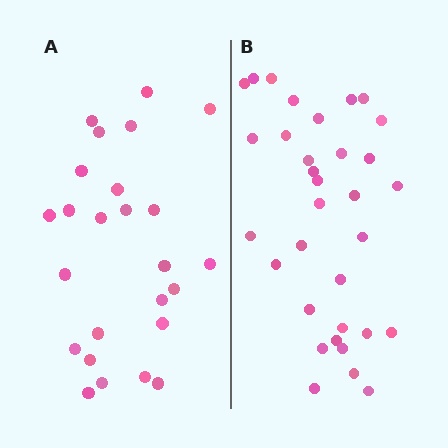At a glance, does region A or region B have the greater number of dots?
Region B (the right region) has more dots.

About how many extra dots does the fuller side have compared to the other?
Region B has roughly 8 or so more dots than region A.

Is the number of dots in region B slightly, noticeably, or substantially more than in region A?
Region B has noticeably more, but not dramatically so. The ratio is roughly 1.3 to 1.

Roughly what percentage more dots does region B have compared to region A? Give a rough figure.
About 30% more.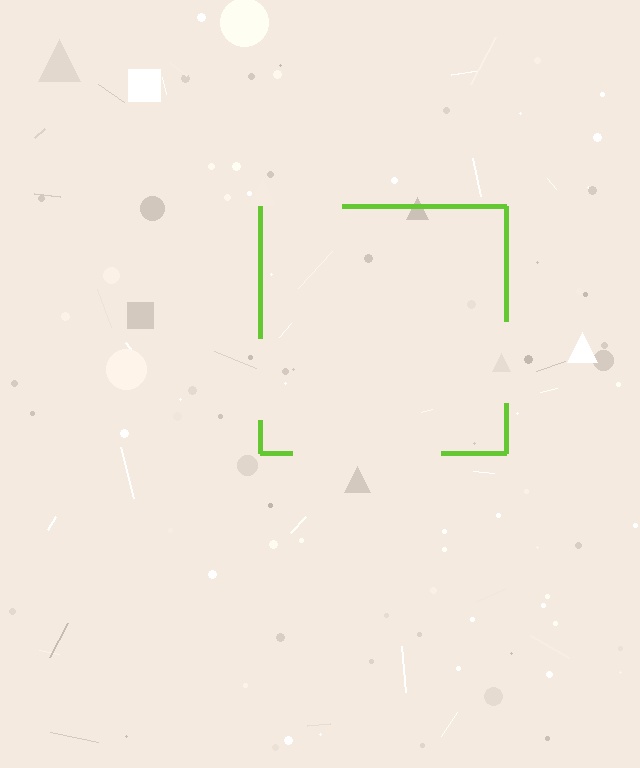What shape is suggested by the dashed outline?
The dashed outline suggests a square.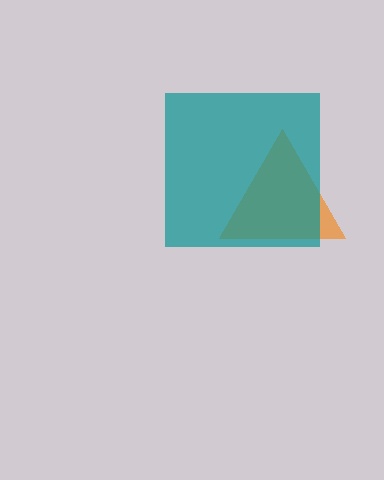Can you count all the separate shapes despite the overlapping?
Yes, there are 2 separate shapes.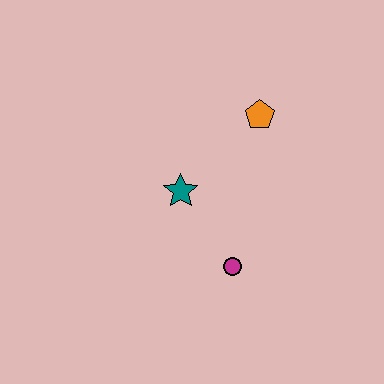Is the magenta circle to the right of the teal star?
Yes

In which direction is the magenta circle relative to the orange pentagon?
The magenta circle is below the orange pentagon.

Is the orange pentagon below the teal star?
No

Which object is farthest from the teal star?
The orange pentagon is farthest from the teal star.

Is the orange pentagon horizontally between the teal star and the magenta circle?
No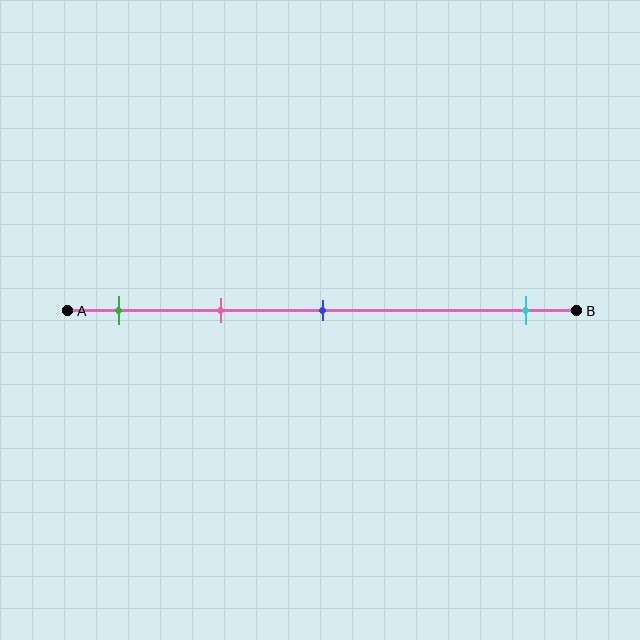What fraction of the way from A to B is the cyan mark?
The cyan mark is approximately 90% (0.9) of the way from A to B.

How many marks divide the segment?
There are 4 marks dividing the segment.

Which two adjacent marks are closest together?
The green and pink marks are the closest adjacent pair.